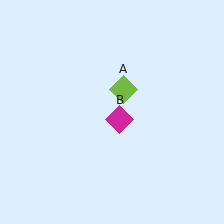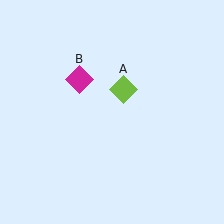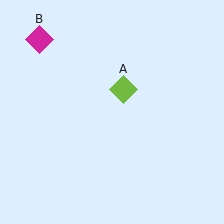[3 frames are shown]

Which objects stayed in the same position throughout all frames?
Lime diamond (object A) remained stationary.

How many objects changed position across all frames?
1 object changed position: magenta diamond (object B).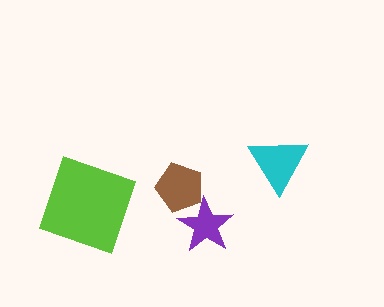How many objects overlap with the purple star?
1 object overlaps with the purple star.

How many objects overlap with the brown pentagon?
1 object overlaps with the brown pentagon.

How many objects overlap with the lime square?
0 objects overlap with the lime square.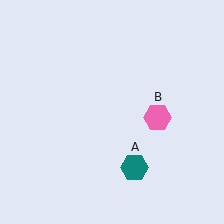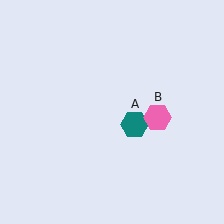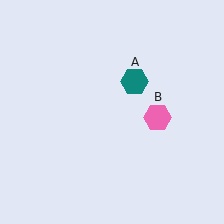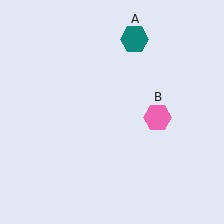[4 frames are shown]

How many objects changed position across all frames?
1 object changed position: teal hexagon (object A).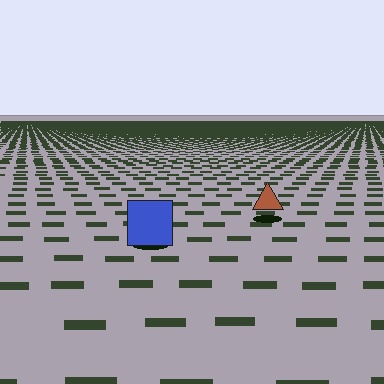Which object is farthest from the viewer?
The brown triangle is farthest from the viewer. It appears smaller and the ground texture around it is denser.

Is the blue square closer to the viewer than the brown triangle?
Yes. The blue square is closer — you can tell from the texture gradient: the ground texture is coarser near it.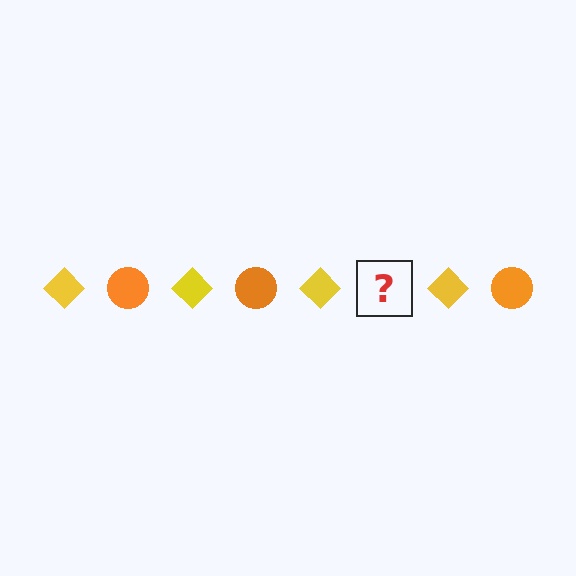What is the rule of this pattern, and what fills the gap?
The rule is that the pattern alternates between yellow diamond and orange circle. The gap should be filled with an orange circle.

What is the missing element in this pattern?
The missing element is an orange circle.